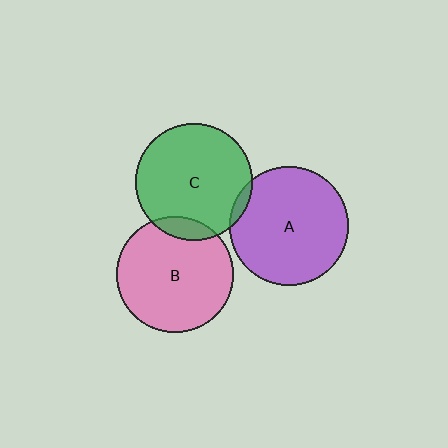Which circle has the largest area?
Circle A (purple).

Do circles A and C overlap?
Yes.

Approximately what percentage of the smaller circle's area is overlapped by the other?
Approximately 5%.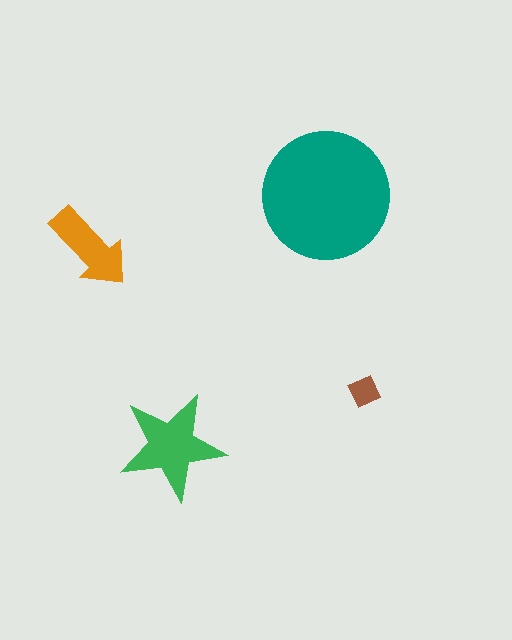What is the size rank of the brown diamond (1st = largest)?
4th.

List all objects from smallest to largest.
The brown diamond, the orange arrow, the green star, the teal circle.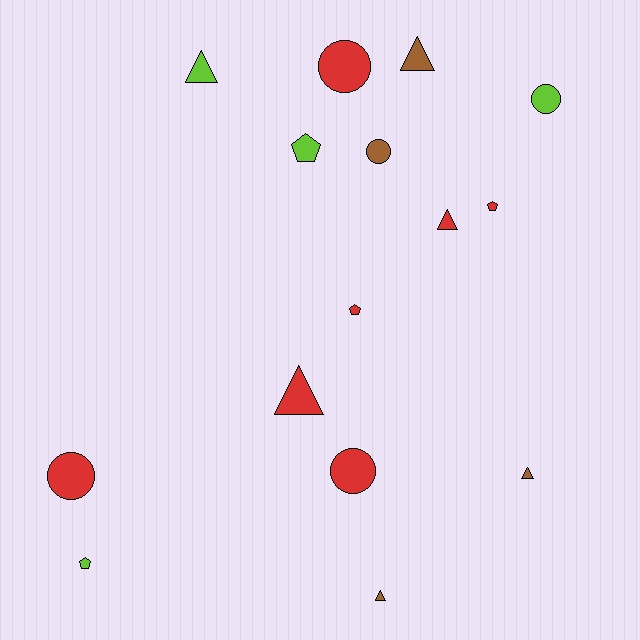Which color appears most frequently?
Red, with 7 objects.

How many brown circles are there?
There is 1 brown circle.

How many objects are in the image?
There are 15 objects.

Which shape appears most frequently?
Triangle, with 6 objects.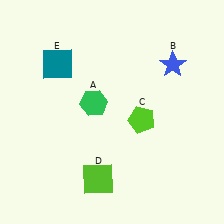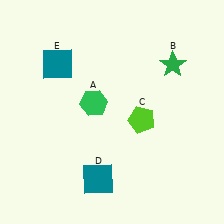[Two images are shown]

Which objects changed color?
B changed from blue to green. D changed from lime to teal.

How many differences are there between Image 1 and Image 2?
There are 2 differences between the two images.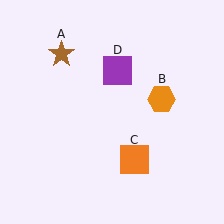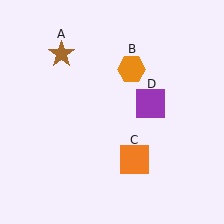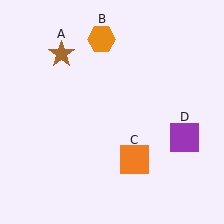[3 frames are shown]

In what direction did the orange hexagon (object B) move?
The orange hexagon (object B) moved up and to the left.